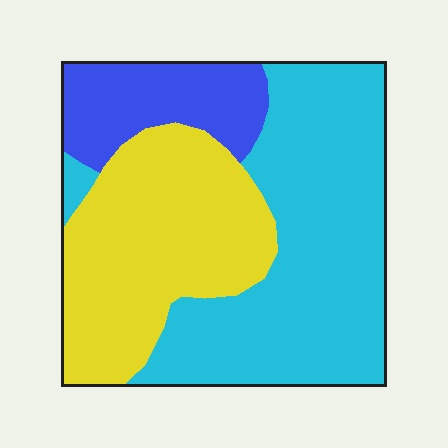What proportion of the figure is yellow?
Yellow covers 35% of the figure.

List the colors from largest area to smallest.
From largest to smallest: cyan, yellow, blue.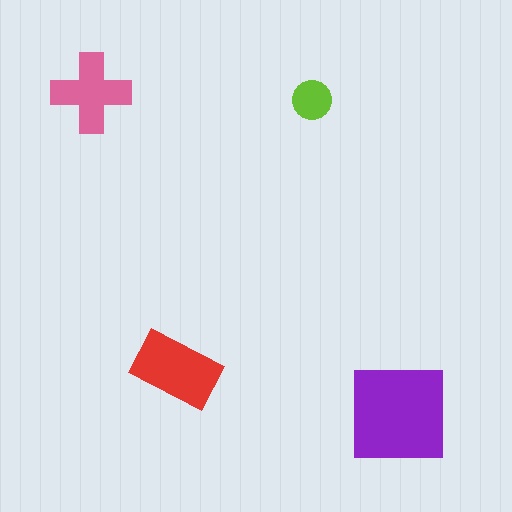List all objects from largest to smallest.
The purple square, the red rectangle, the pink cross, the lime circle.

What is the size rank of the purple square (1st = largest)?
1st.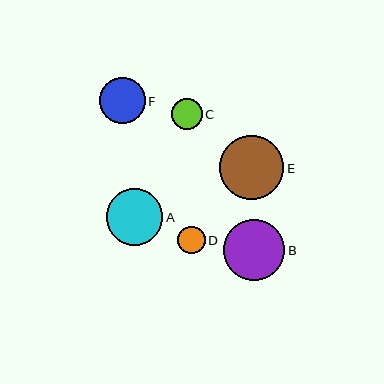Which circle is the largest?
Circle E is the largest with a size of approximately 64 pixels.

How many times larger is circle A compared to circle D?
Circle A is approximately 2.1 times the size of circle D.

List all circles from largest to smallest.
From largest to smallest: E, B, A, F, C, D.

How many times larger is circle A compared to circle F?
Circle A is approximately 1.2 times the size of circle F.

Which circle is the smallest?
Circle D is the smallest with a size of approximately 27 pixels.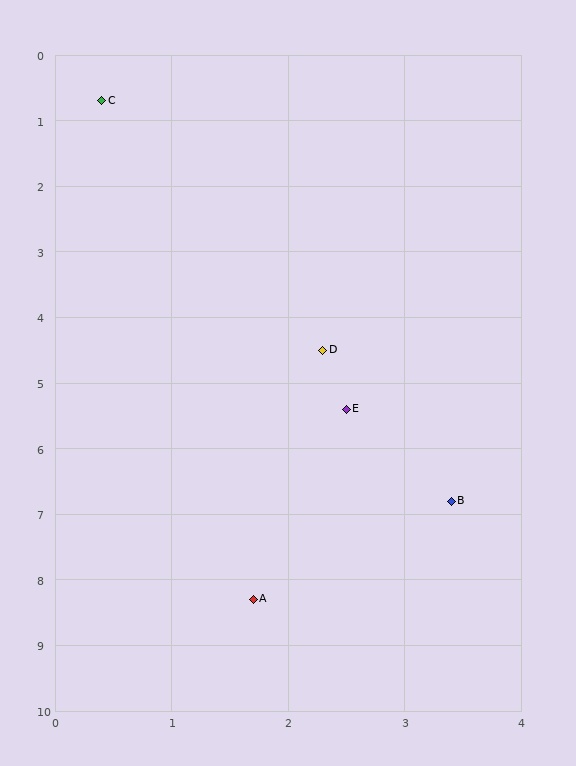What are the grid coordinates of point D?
Point D is at approximately (2.3, 4.5).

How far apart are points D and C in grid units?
Points D and C are about 4.2 grid units apart.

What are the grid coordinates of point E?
Point E is at approximately (2.5, 5.4).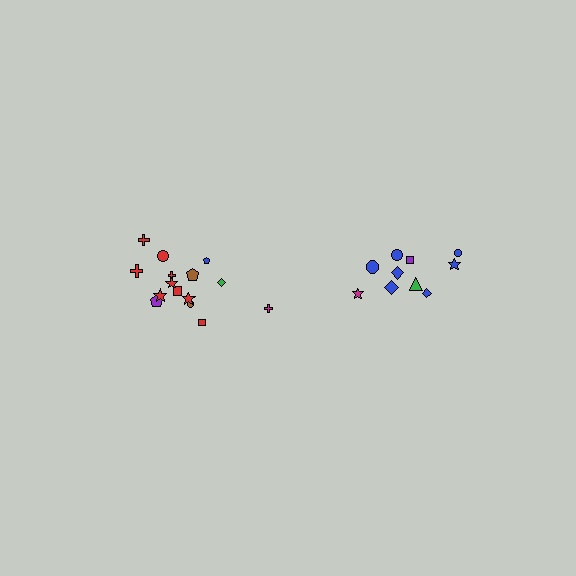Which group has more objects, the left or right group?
The left group.